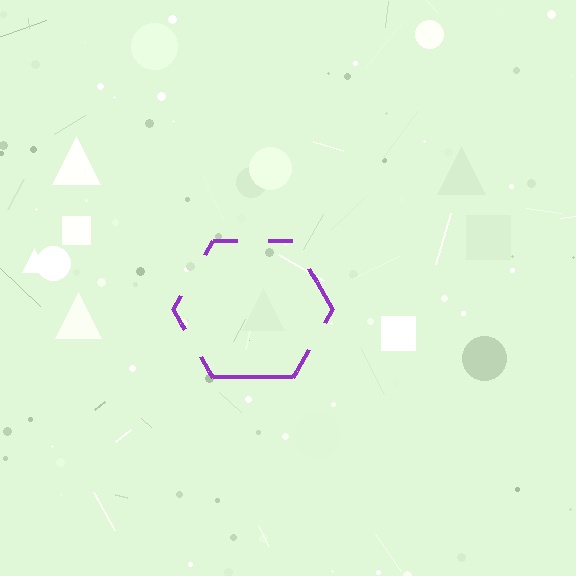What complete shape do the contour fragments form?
The contour fragments form a hexagon.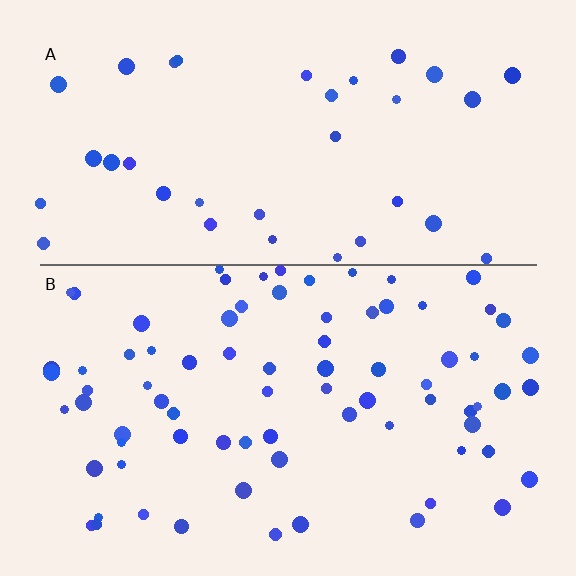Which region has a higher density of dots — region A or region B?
B (the bottom).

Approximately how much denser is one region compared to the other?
Approximately 2.2× — region B over region A.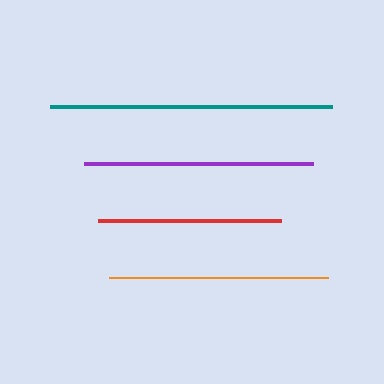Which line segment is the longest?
The teal line is the longest at approximately 282 pixels.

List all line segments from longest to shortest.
From longest to shortest: teal, purple, orange, red.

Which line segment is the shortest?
The red line is the shortest at approximately 184 pixels.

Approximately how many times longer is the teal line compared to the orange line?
The teal line is approximately 1.3 times the length of the orange line.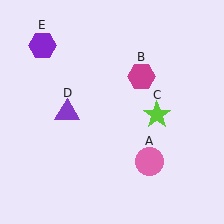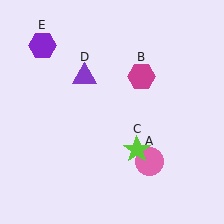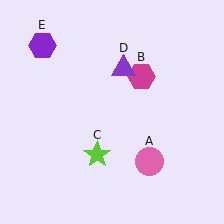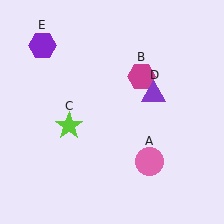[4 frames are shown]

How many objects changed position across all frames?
2 objects changed position: lime star (object C), purple triangle (object D).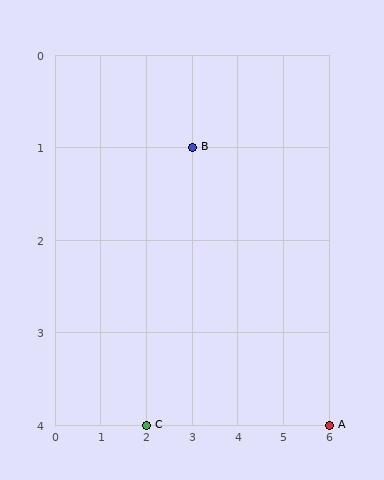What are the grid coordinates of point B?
Point B is at grid coordinates (3, 1).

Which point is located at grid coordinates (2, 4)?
Point C is at (2, 4).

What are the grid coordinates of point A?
Point A is at grid coordinates (6, 4).